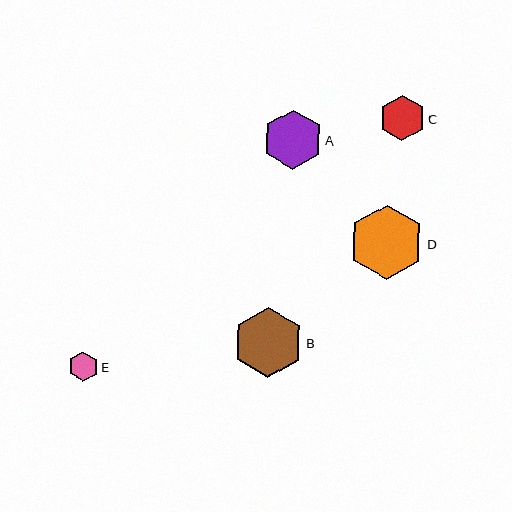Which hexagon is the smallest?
Hexagon E is the smallest with a size of approximately 29 pixels.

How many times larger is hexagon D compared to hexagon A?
Hexagon D is approximately 1.3 times the size of hexagon A.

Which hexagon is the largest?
Hexagon D is the largest with a size of approximately 75 pixels.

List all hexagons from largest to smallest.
From largest to smallest: D, B, A, C, E.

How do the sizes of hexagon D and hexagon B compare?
Hexagon D and hexagon B are approximately the same size.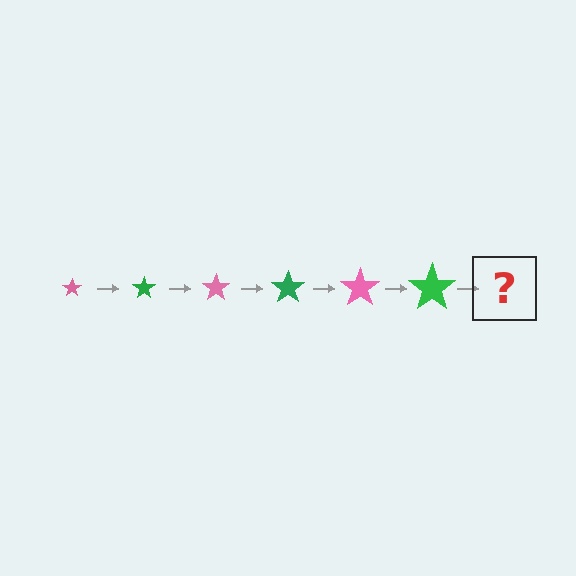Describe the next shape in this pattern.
It should be a pink star, larger than the previous one.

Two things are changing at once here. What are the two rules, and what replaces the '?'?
The two rules are that the star grows larger each step and the color cycles through pink and green. The '?' should be a pink star, larger than the previous one.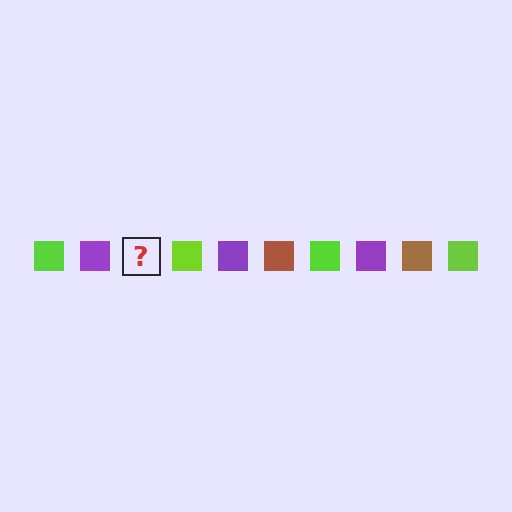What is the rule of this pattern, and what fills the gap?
The rule is that the pattern cycles through lime, purple, brown squares. The gap should be filled with a brown square.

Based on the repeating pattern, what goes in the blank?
The blank should be a brown square.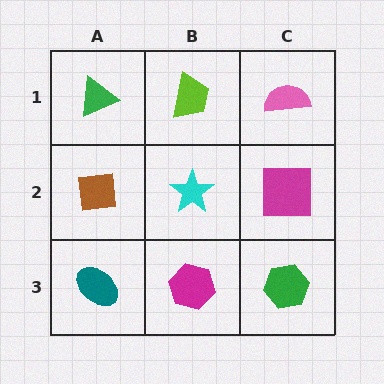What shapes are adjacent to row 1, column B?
A cyan star (row 2, column B), a green triangle (row 1, column A), a pink semicircle (row 1, column C).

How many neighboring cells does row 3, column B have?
3.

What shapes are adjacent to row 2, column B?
A lime trapezoid (row 1, column B), a magenta hexagon (row 3, column B), a brown square (row 2, column A), a magenta square (row 2, column C).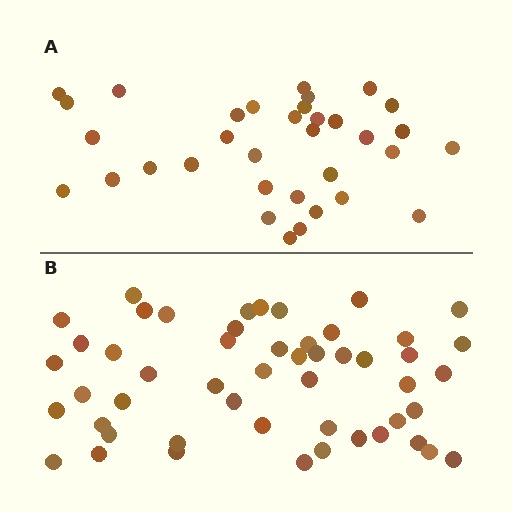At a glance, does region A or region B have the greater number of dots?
Region B (the bottom region) has more dots.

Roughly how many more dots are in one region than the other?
Region B has approximately 15 more dots than region A.